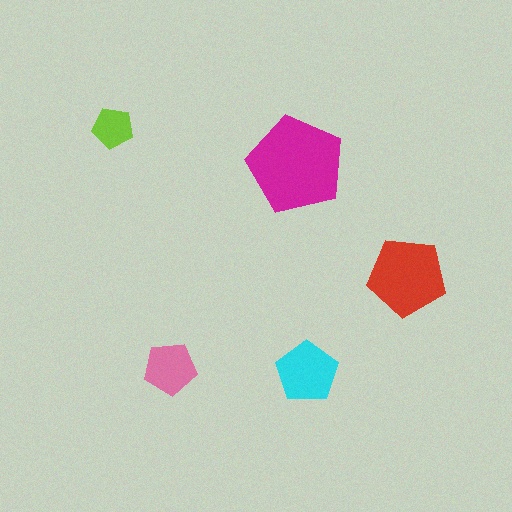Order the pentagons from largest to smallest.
the magenta one, the red one, the cyan one, the pink one, the lime one.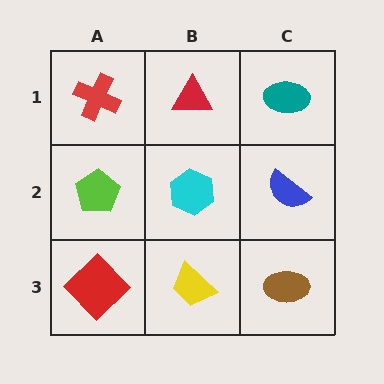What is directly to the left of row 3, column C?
A yellow trapezoid.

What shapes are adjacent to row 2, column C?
A teal ellipse (row 1, column C), a brown ellipse (row 3, column C), a cyan hexagon (row 2, column B).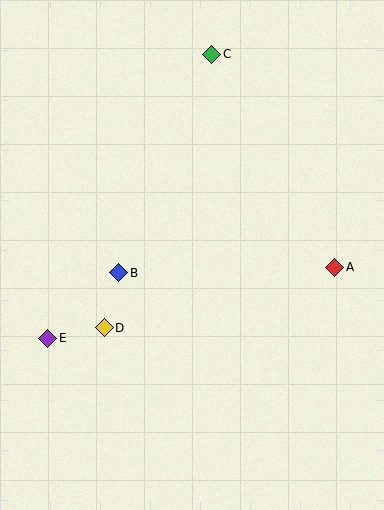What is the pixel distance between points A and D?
The distance between A and D is 238 pixels.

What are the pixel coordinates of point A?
Point A is at (335, 267).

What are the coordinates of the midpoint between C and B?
The midpoint between C and B is at (165, 163).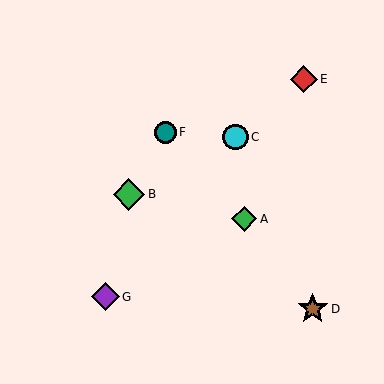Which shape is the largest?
The green diamond (labeled B) is the largest.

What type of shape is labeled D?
Shape D is a brown star.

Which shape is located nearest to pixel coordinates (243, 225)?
The green diamond (labeled A) at (244, 219) is nearest to that location.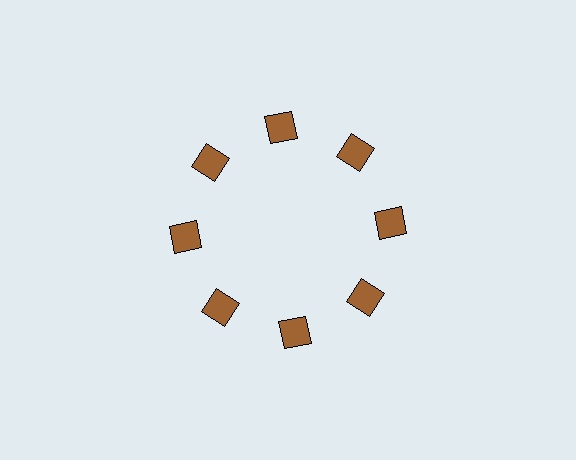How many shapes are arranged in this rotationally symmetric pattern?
There are 8 shapes, arranged in 8 groups of 1.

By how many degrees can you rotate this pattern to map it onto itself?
The pattern maps onto itself every 45 degrees of rotation.